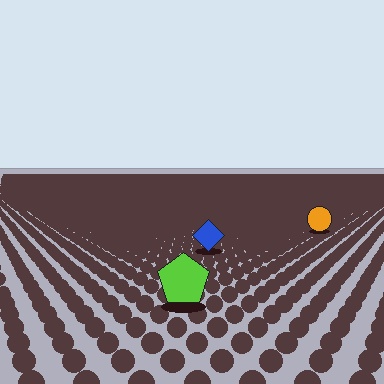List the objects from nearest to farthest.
From nearest to farthest: the lime pentagon, the blue diamond, the orange circle.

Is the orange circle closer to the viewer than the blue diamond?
No. The blue diamond is closer — you can tell from the texture gradient: the ground texture is coarser near it.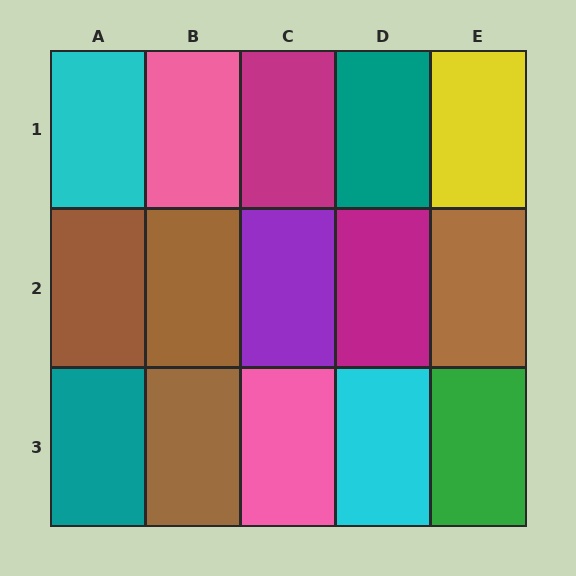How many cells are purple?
1 cell is purple.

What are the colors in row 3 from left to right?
Teal, brown, pink, cyan, green.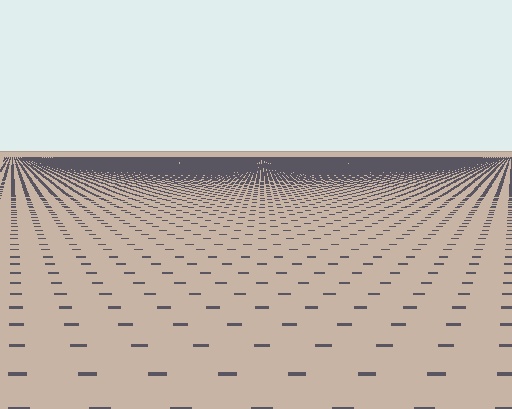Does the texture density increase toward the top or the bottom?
Density increases toward the top.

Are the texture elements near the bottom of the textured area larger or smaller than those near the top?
Larger. Near the bottom, elements are closer to the viewer and appear at a bigger on-screen size.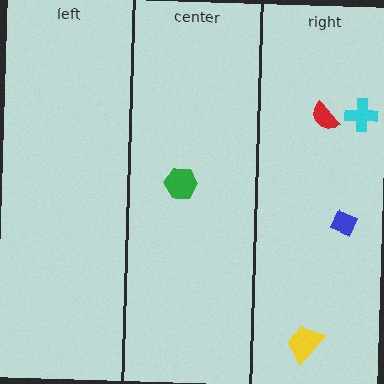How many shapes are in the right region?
4.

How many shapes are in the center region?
1.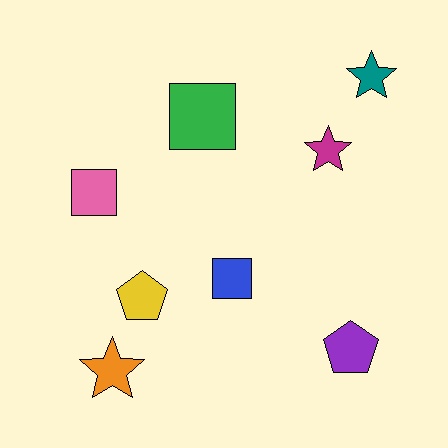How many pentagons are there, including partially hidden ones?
There are 2 pentagons.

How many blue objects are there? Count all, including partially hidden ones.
There is 1 blue object.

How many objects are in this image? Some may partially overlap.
There are 8 objects.